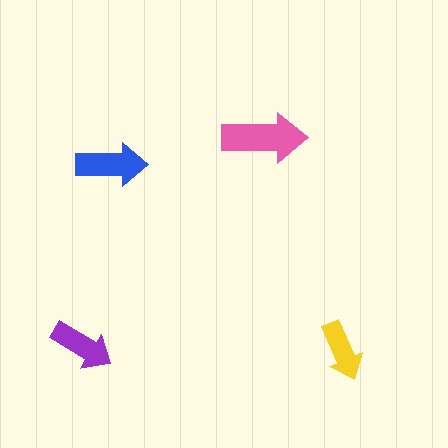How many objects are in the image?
There are 4 objects in the image.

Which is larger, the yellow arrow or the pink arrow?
The pink one.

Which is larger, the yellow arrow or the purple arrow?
The purple one.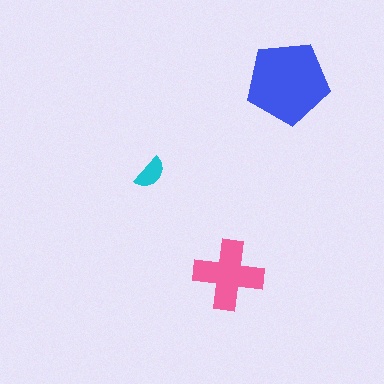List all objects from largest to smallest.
The blue pentagon, the pink cross, the cyan semicircle.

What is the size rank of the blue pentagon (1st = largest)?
1st.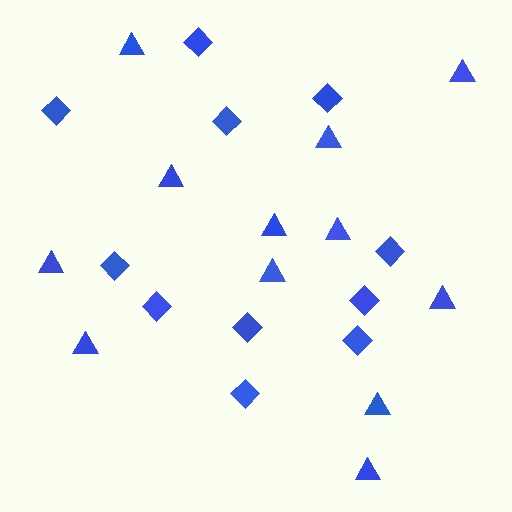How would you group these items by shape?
There are 2 groups: one group of triangles (12) and one group of diamonds (11).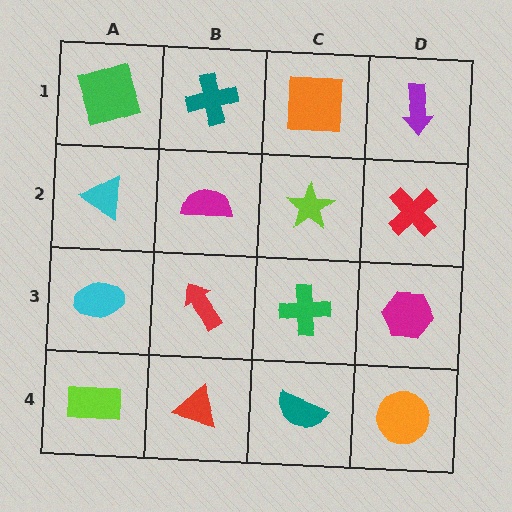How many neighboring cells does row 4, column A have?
2.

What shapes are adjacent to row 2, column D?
A purple arrow (row 1, column D), a magenta hexagon (row 3, column D), a lime star (row 2, column C).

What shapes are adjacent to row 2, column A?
A green square (row 1, column A), a cyan ellipse (row 3, column A), a magenta semicircle (row 2, column B).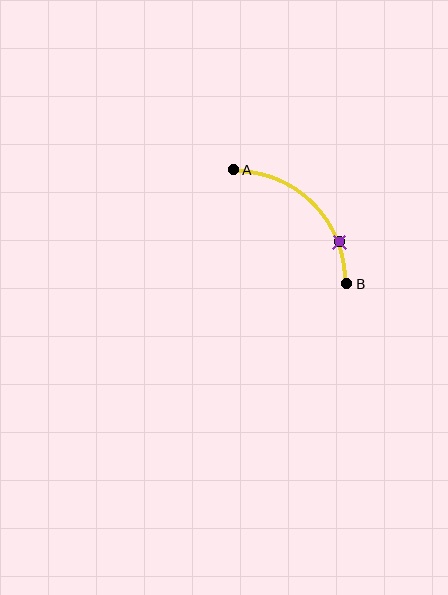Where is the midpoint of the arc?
The arc midpoint is the point on the curve farthest from the straight line joining A and B. It sits above and to the right of that line.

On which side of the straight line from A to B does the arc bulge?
The arc bulges above and to the right of the straight line connecting A and B.